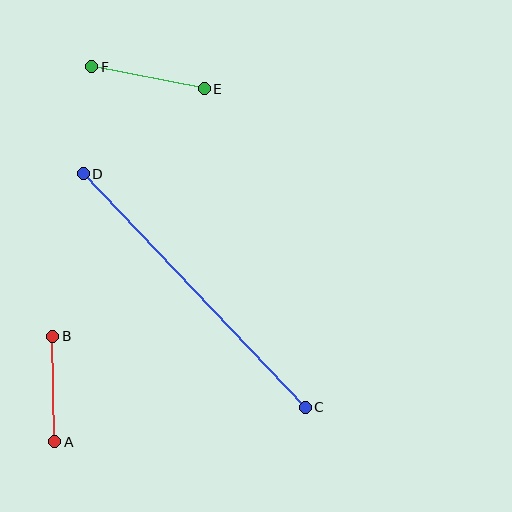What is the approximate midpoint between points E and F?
The midpoint is at approximately (148, 78) pixels.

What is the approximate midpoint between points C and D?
The midpoint is at approximately (194, 291) pixels.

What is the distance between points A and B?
The distance is approximately 106 pixels.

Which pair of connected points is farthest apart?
Points C and D are farthest apart.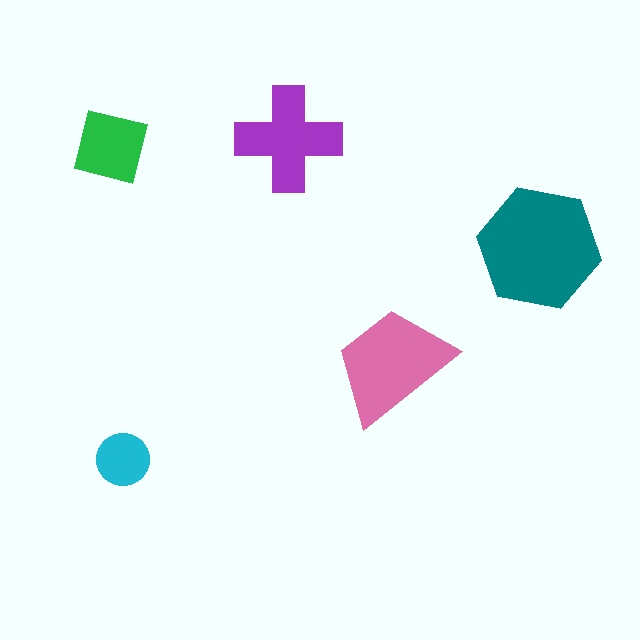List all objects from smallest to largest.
The cyan circle, the green square, the purple cross, the pink trapezoid, the teal hexagon.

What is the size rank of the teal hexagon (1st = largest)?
1st.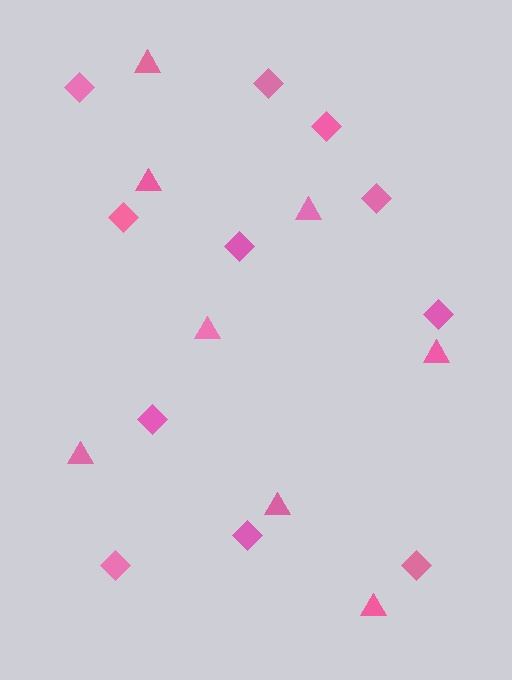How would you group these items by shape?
There are 2 groups: one group of triangles (8) and one group of diamonds (11).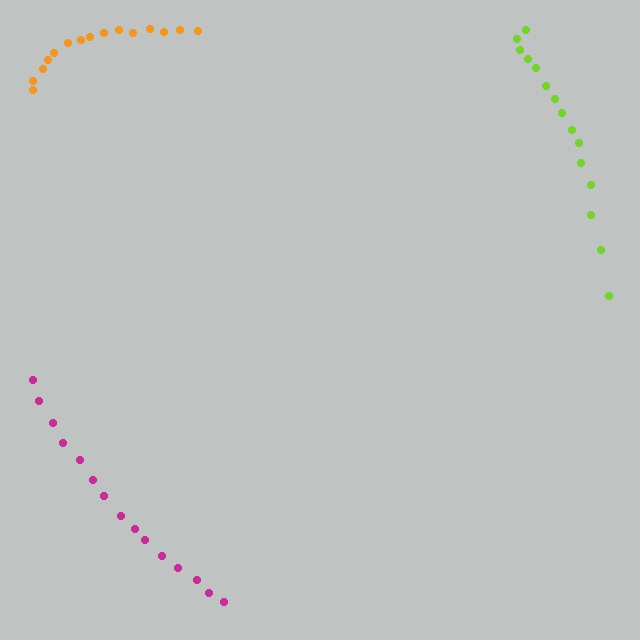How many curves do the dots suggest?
There are 3 distinct paths.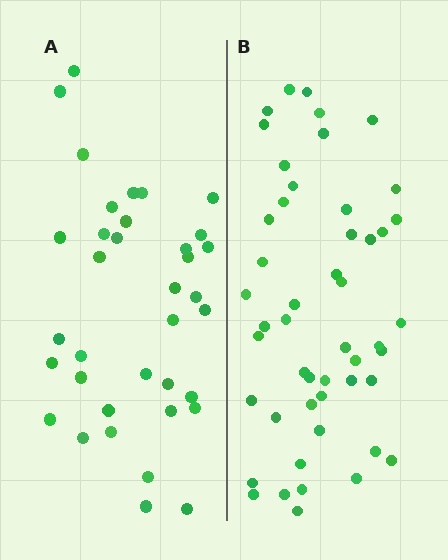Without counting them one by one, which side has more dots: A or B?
Region B (the right region) has more dots.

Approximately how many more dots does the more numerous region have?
Region B has approximately 15 more dots than region A.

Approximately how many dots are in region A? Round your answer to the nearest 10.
About 40 dots. (The exact count is 36, which rounds to 40.)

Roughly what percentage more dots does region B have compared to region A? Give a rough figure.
About 35% more.